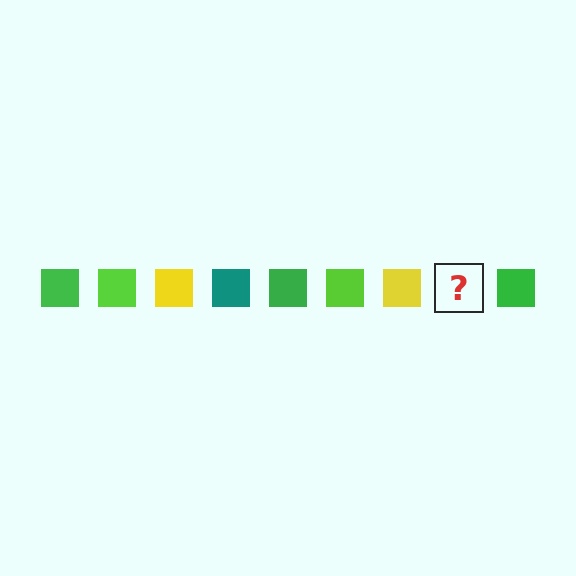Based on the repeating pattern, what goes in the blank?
The blank should be a teal square.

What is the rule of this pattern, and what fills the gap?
The rule is that the pattern cycles through green, lime, yellow, teal squares. The gap should be filled with a teal square.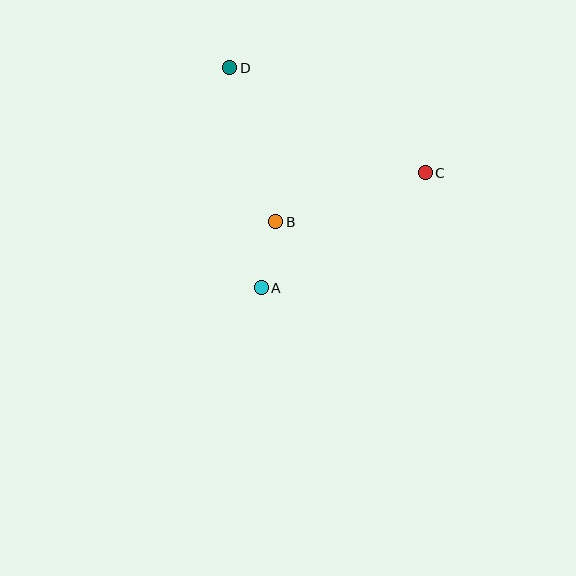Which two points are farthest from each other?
Points A and D are farthest from each other.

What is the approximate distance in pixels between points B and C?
The distance between B and C is approximately 157 pixels.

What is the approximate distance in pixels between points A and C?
The distance between A and C is approximately 200 pixels.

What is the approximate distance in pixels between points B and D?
The distance between B and D is approximately 160 pixels.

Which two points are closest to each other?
Points A and B are closest to each other.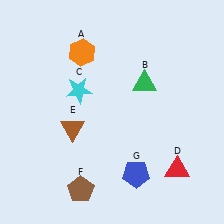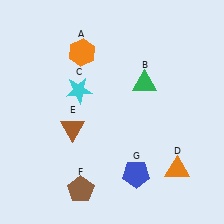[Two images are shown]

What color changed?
The triangle (D) changed from red in Image 1 to orange in Image 2.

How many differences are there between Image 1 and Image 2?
There is 1 difference between the two images.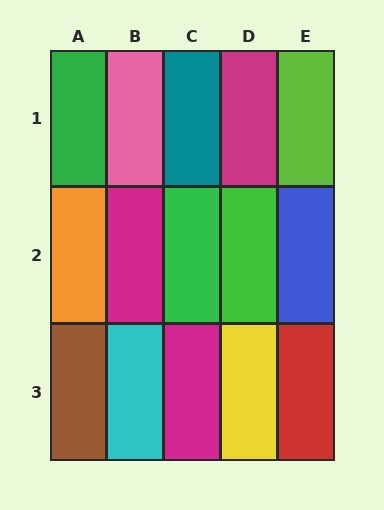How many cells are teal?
1 cell is teal.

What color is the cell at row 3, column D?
Yellow.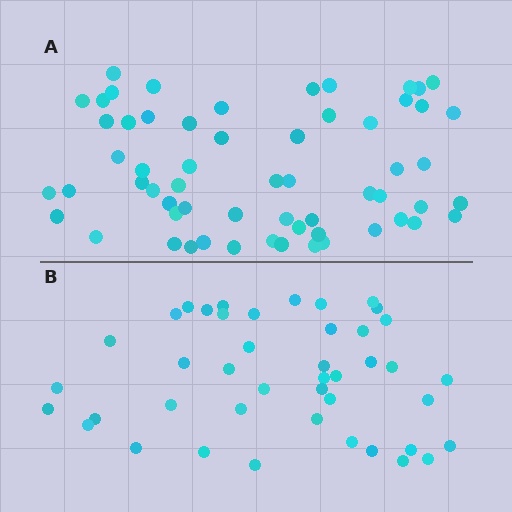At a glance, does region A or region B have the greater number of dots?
Region A (the top region) has more dots.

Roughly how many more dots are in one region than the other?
Region A has approximately 15 more dots than region B.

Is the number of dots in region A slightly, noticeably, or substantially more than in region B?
Region A has noticeably more, but not dramatically so. The ratio is roughly 1.4 to 1.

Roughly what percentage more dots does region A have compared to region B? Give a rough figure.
About 40% more.